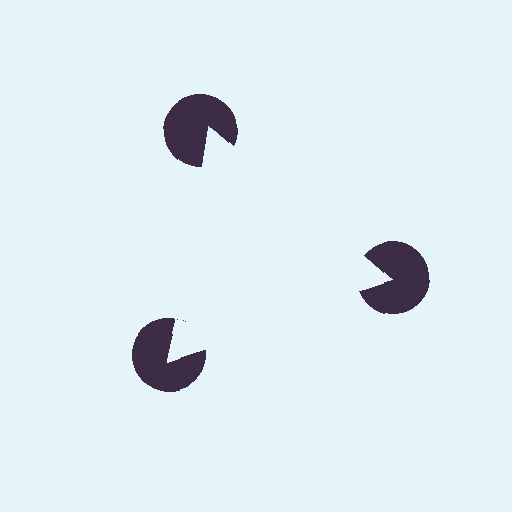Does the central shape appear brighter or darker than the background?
It typically appears slightly brighter than the background, even though no actual brightness change is drawn.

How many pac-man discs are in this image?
There are 3 — one at each vertex of the illusory triangle.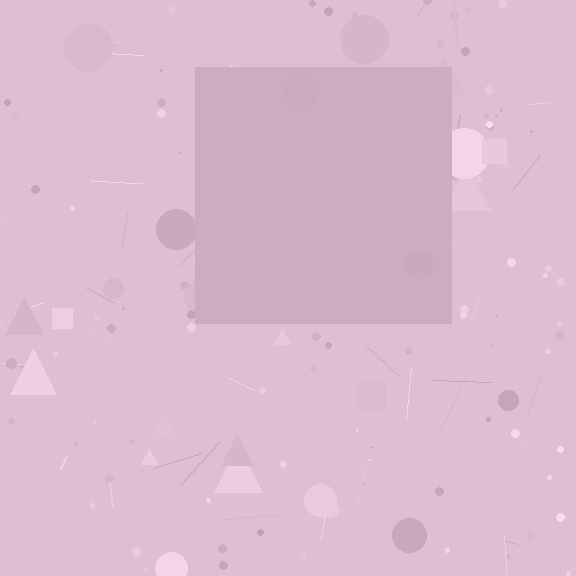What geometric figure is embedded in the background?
A square is embedded in the background.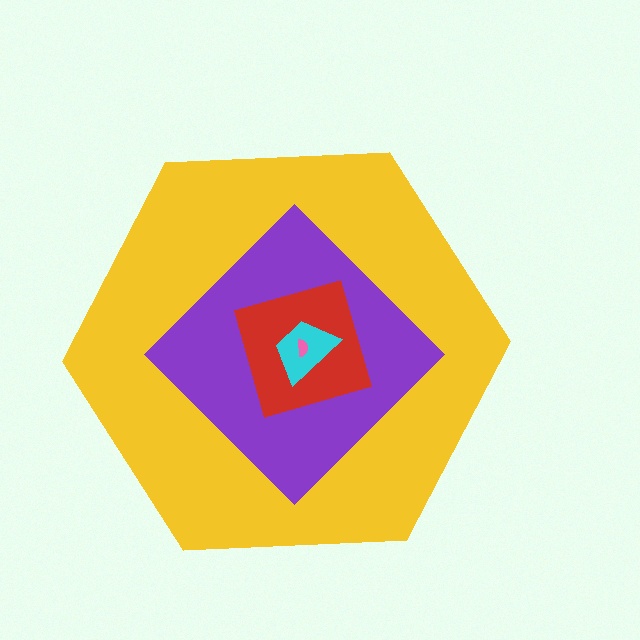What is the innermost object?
The pink semicircle.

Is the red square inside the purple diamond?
Yes.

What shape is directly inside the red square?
The cyan trapezoid.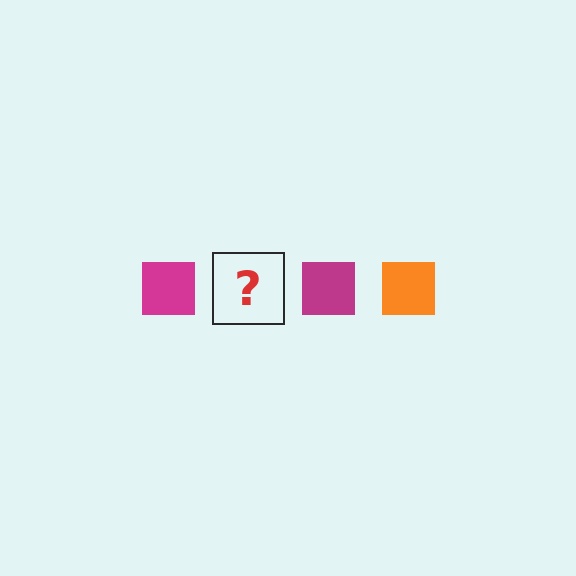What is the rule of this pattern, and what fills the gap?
The rule is that the pattern cycles through magenta, orange squares. The gap should be filled with an orange square.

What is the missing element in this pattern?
The missing element is an orange square.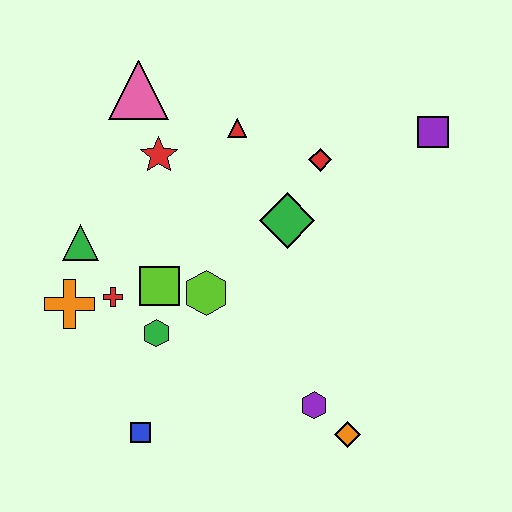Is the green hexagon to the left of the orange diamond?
Yes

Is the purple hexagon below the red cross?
Yes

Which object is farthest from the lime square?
The purple square is farthest from the lime square.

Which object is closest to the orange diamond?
The purple hexagon is closest to the orange diamond.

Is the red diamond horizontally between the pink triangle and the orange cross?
No